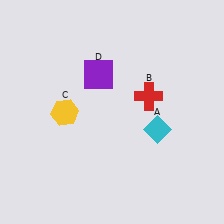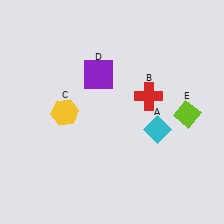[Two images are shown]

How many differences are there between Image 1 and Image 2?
There is 1 difference between the two images.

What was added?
A lime diamond (E) was added in Image 2.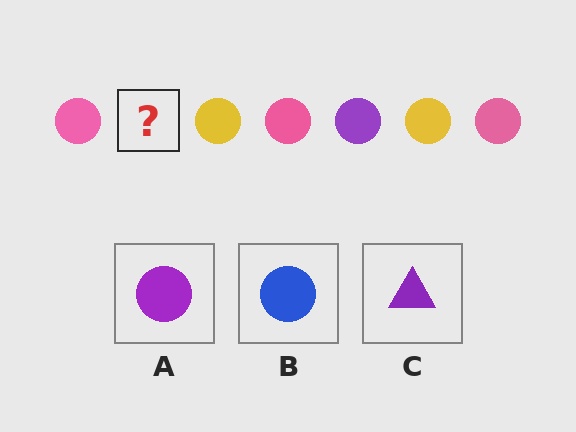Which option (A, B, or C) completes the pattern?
A.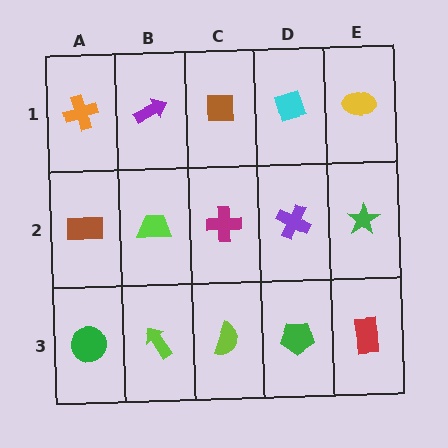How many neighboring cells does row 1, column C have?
3.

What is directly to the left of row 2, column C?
A lime trapezoid.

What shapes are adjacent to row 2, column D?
A cyan diamond (row 1, column D), a green pentagon (row 3, column D), a magenta cross (row 2, column C), a green star (row 2, column E).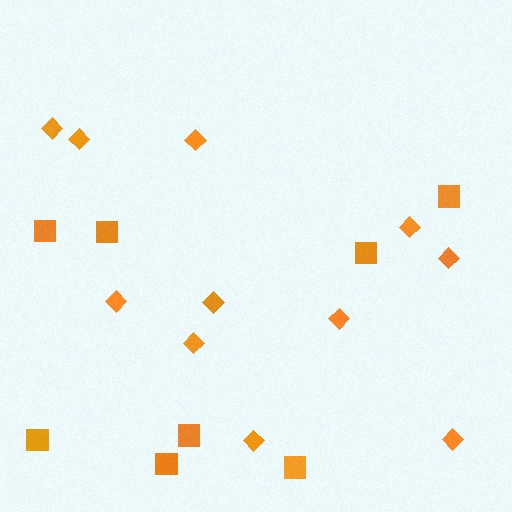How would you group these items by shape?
There are 2 groups: one group of diamonds (11) and one group of squares (8).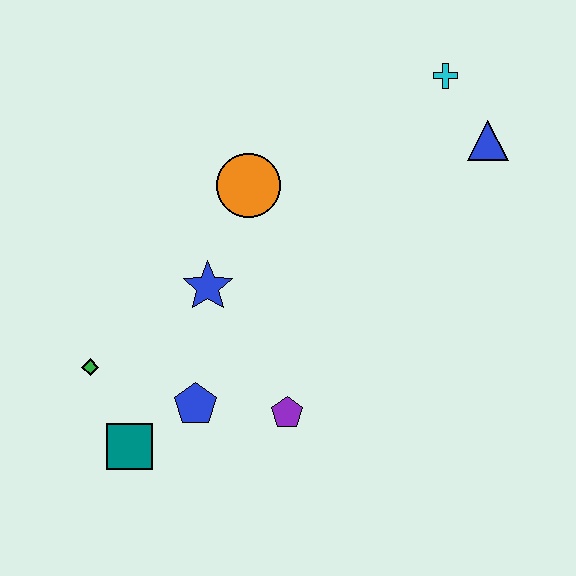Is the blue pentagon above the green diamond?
No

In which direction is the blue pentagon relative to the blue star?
The blue pentagon is below the blue star.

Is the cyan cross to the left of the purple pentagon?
No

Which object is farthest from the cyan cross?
The teal square is farthest from the cyan cross.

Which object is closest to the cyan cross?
The blue triangle is closest to the cyan cross.